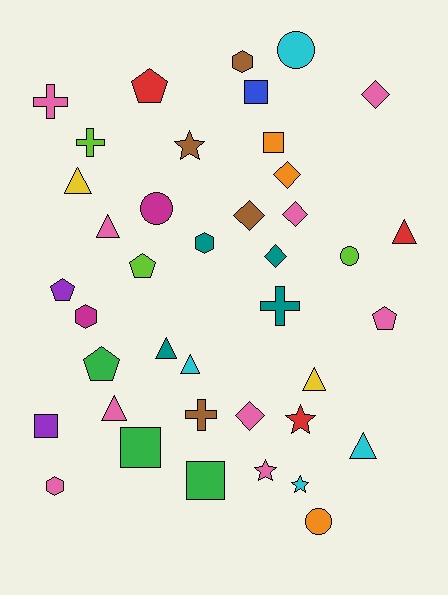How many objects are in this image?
There are 40 objects.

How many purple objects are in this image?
There are 2 purple objects.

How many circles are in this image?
There are 4 circles.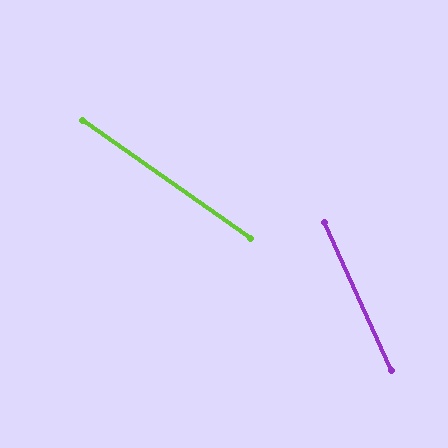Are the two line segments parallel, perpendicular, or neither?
Neither parallel nor perpendicular — they differ by about 31°.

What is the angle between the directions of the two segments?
Approximately 31 degrees.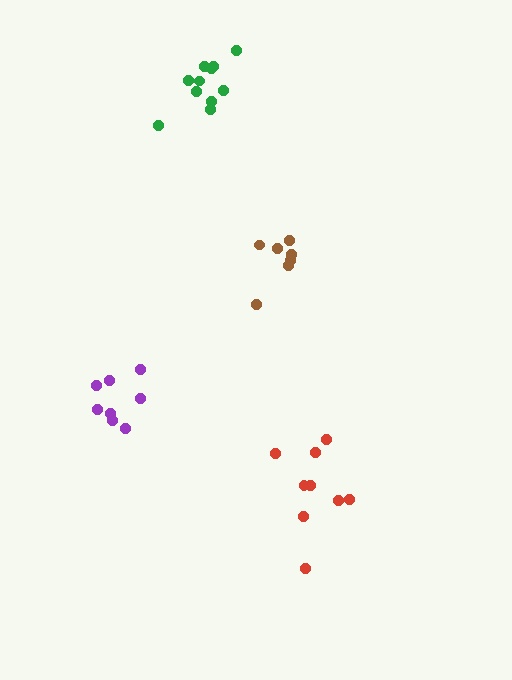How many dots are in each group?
Group 1: 8 dots, Group 2: 11 dots, Group 3: 7 dots, Group 4: 9 dots (35 total).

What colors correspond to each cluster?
The clusters are colored: purple, green, brown, red.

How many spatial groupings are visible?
There are 4 spatial groupings.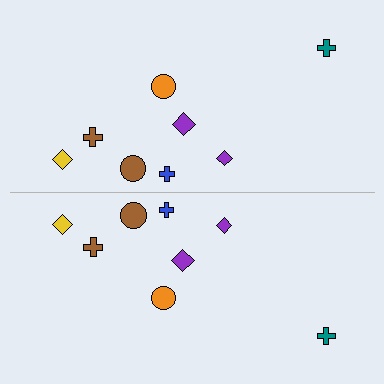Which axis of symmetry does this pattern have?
The pattern has a horizontal axis of symmetry running through the center of the image.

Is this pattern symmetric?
Yes, this pattern has bilateral (reflection) symmetry.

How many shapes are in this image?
There are 16 shapes in this image.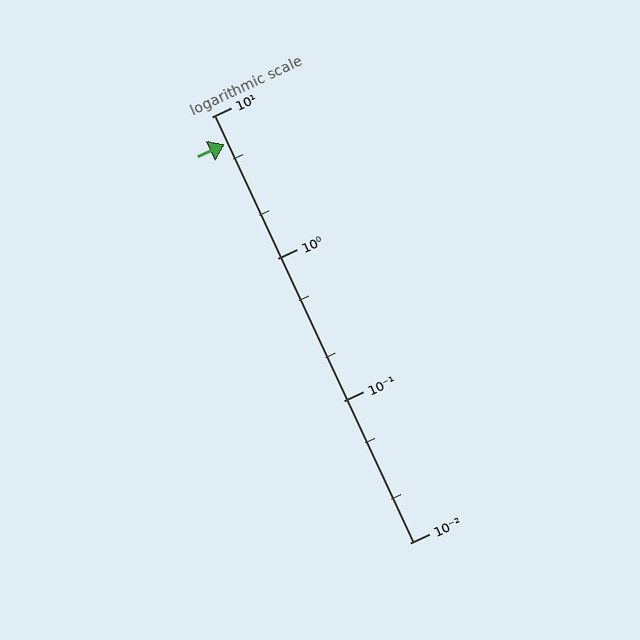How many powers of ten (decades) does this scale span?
The scale spans 3 decades, from 0.01 to 10.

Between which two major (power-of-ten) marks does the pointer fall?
The pointer is between 1 and 10.